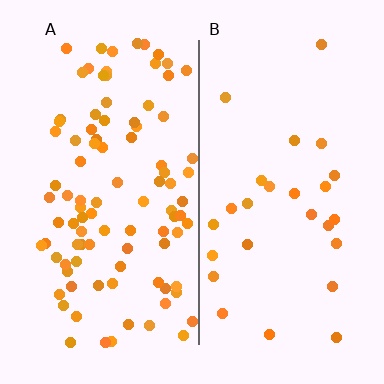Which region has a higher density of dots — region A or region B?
A (the left).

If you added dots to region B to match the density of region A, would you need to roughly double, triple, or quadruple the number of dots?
Approximately quadruple.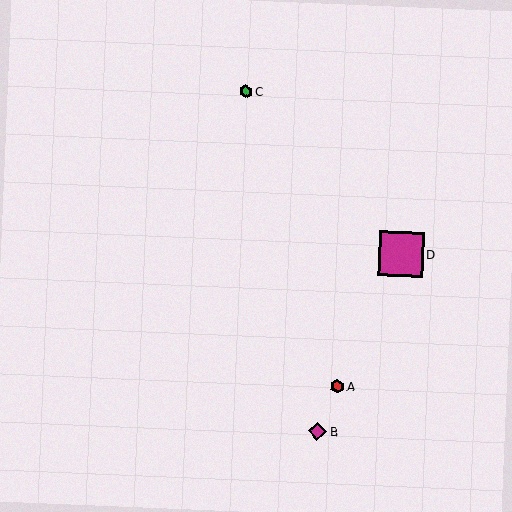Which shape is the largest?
The magenta square (labeled D) is the largest.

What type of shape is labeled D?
Shape D is a magenta square.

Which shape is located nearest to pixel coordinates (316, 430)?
The magenta diamond (labeled B) at (317, 431) is nearest to that location.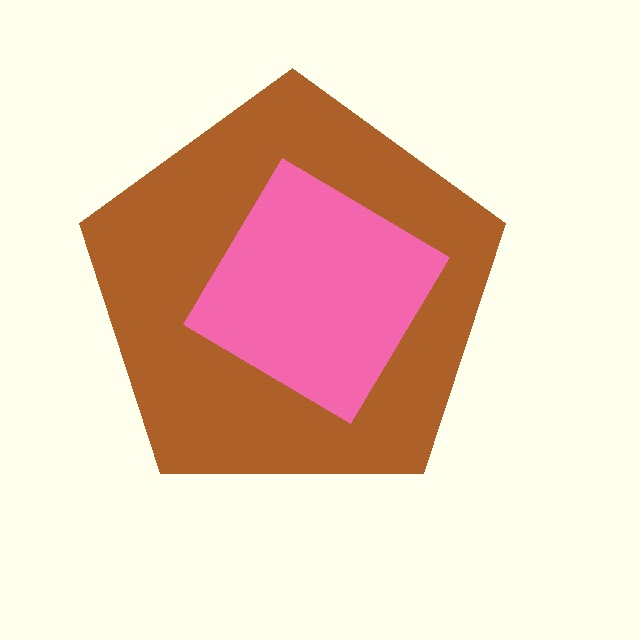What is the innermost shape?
The pink diamond.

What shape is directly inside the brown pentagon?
The pink diamond.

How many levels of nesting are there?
2.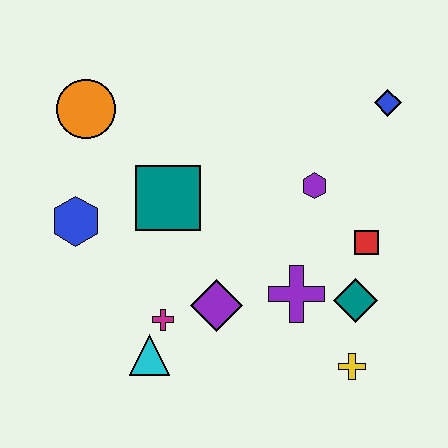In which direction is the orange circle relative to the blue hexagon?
The orange circle is above the blue hexagon.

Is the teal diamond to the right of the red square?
No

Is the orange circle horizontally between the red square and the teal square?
No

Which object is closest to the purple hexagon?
The red square is closest to the purple hexagon.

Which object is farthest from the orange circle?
The yellow cross is farthest from the orange circle.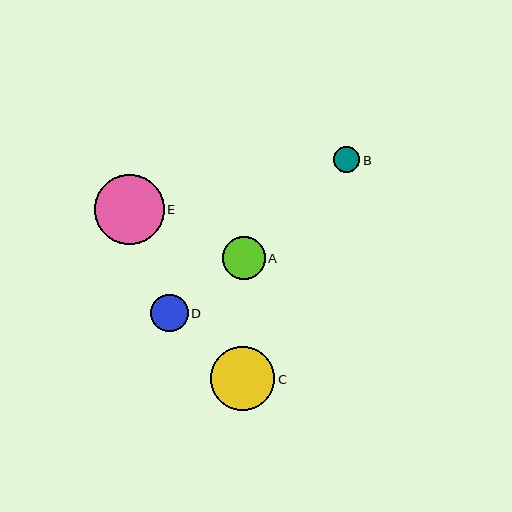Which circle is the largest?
Circle E is the largest with a size of approximately 70 pixels.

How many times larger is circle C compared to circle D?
Circle C is approximately 1.7 times the size of circle D.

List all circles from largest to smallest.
From largest to smallest: E, C, A, D, B.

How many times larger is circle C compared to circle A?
Circle C is approximately 1.5 times the size of circle A.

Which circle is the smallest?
Circle B is the smallest with a size of approximately 26 pixels.